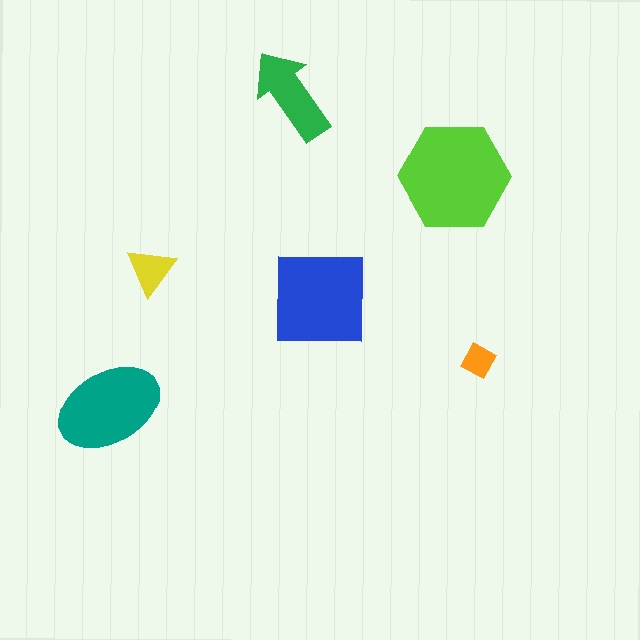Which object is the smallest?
The orange diamond.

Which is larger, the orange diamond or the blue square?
The blue square.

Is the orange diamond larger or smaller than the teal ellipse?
Smaller.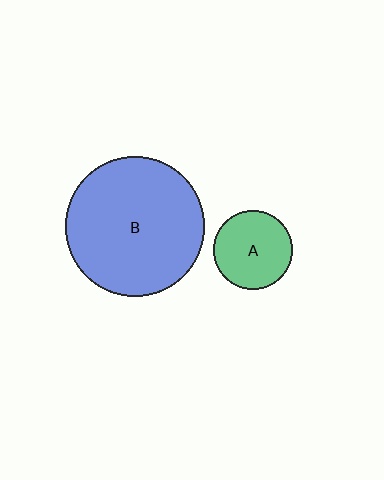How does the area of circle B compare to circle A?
Approximately 3.1 times.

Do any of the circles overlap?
No, none of the circles overlap.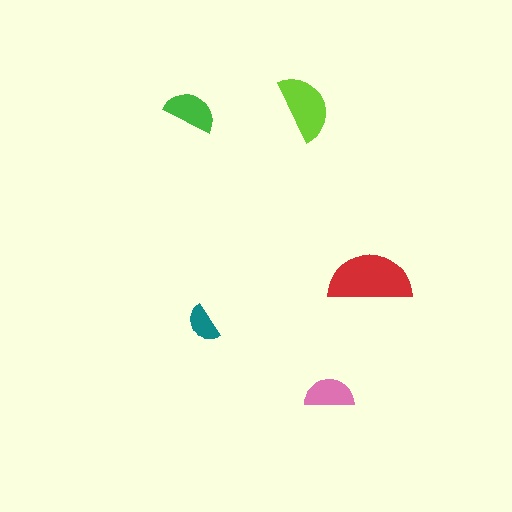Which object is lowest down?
The pink semicircle is bottommost.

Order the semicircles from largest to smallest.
the red one, the lime one, the green one, the pink one, the teal one.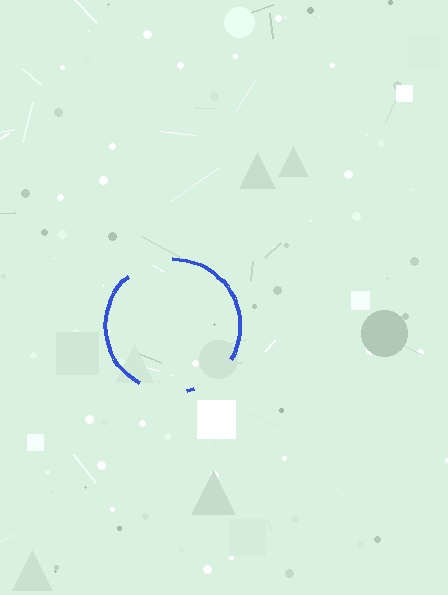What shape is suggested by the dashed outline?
The dashed outline suggests a circle.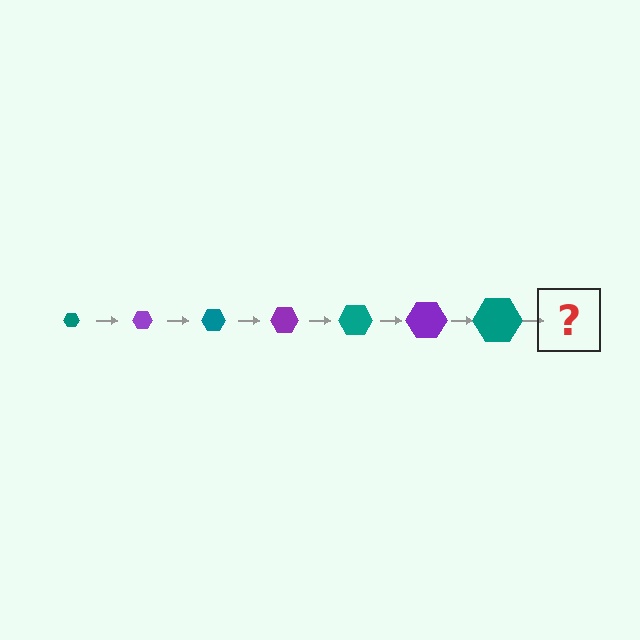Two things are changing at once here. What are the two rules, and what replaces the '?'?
The two rules are that the hexagon grows larger each step and the color cycles through teal and purple. The '?' should be a purple hexagon, larger than the previous one.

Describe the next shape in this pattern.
It should be a purple hexagon, larger than the previous one.